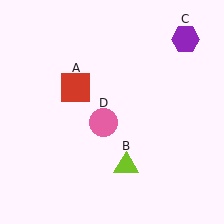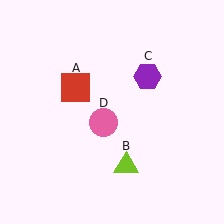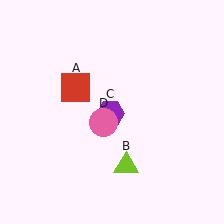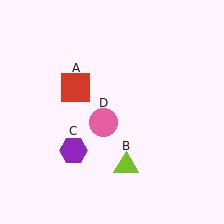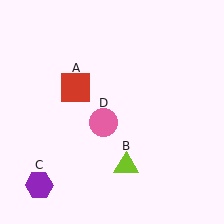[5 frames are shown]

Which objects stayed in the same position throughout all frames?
Red square (object A) and lime triangle (object B) and pink circle (object D) remained stationary.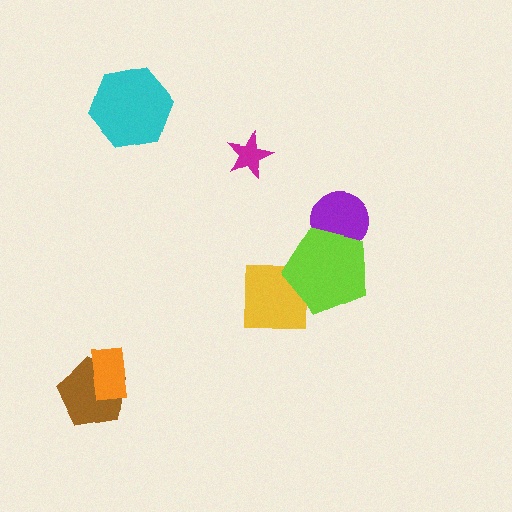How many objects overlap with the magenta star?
0 objects overlap with the magenta star.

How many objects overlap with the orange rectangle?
1 object overlaps with the orange rectangle.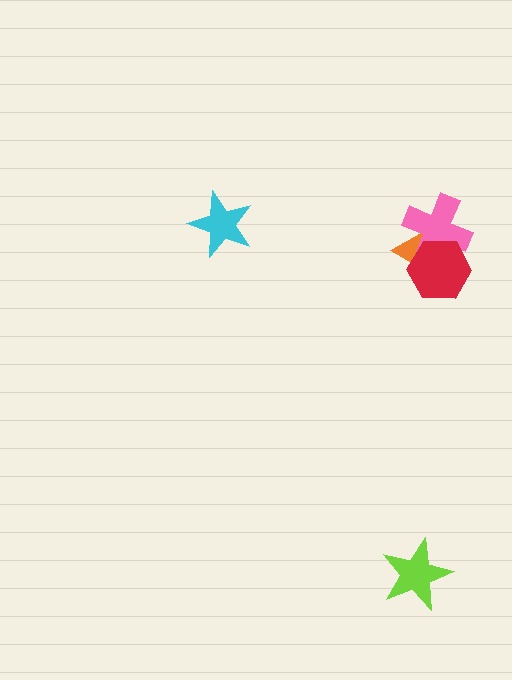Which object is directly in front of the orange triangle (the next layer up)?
The pink cross is directly in front of the orange triangle.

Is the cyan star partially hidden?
No, no other shape covers it.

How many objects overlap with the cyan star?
0 objects overlap with the cyan star.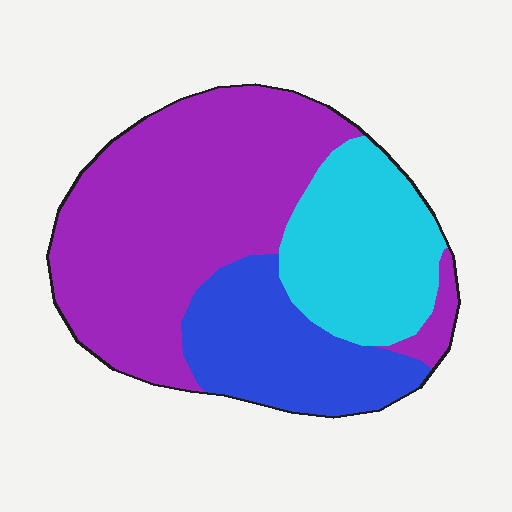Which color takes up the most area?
Purple, at roughly 55%.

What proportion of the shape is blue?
Blue covers around 20% of the shape.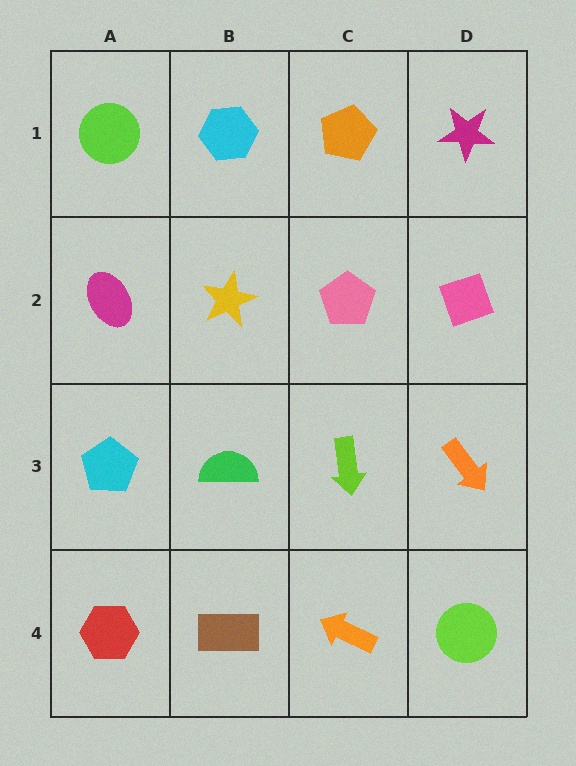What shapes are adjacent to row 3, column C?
A pink pentagon (row 2, column C), an orange arrow (row 4, column C), a green semicircle (row 3, column B), an orange arrow (row 3, column D).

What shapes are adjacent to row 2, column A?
A lime circle (row 1, column A), a cyan pentagon (row 3, column A), a yellow star (row 2, column B).